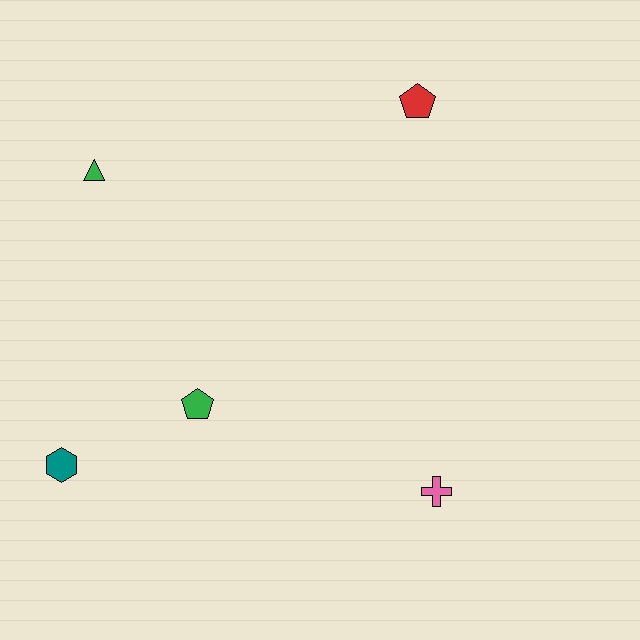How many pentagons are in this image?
There are 2 pentagons.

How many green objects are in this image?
There are 2 green objects.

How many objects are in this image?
There are 5 objects.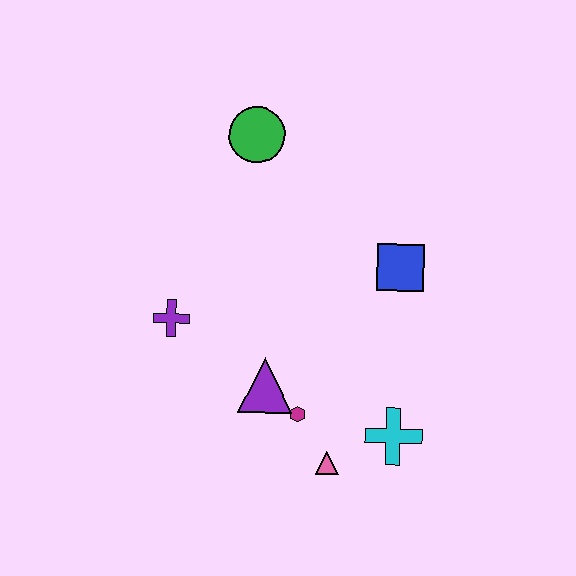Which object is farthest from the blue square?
The purple cross is farthest from the blue square.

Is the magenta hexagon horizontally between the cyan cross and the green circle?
Yes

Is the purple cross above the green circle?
No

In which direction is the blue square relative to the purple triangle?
The blue square is to the right of the purple triangle.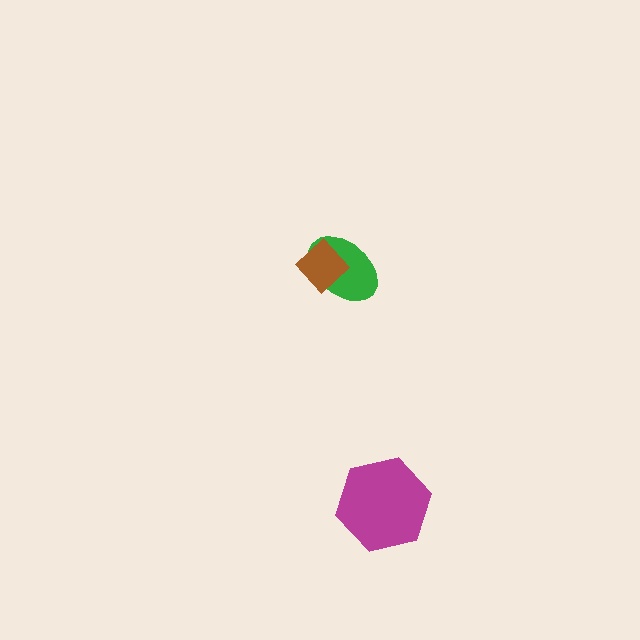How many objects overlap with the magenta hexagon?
0 objects overlap with the magenta hexagon.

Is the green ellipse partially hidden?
Yes, it is partially covered by another shape.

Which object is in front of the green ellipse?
The brown diamond is in front of the green ellipse.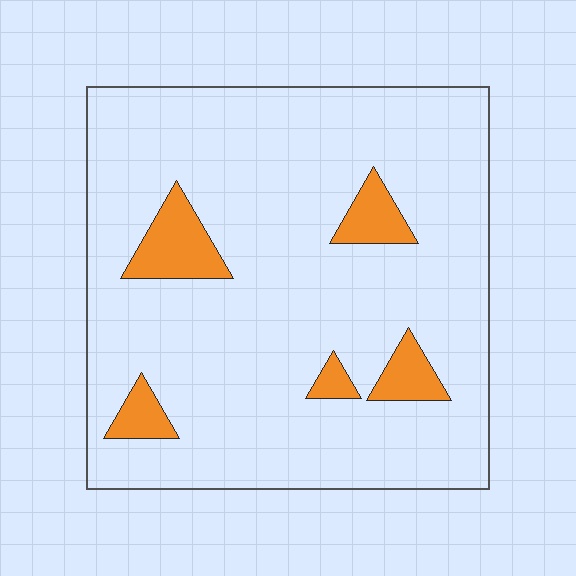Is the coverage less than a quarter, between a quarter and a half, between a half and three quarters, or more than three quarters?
Less than a quarter.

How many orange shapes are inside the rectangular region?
5.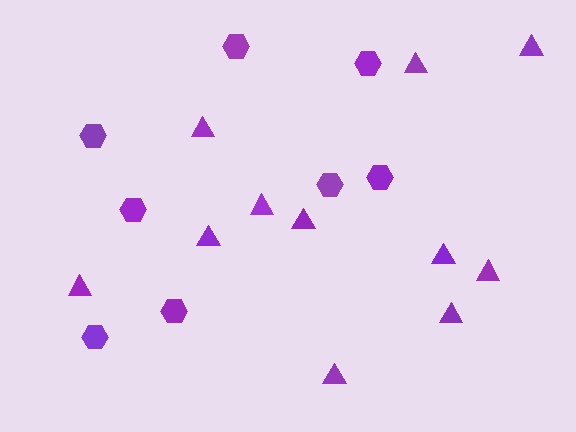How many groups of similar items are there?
There are 2 groups: one group of triangles (11) and one group of hexagons (8).